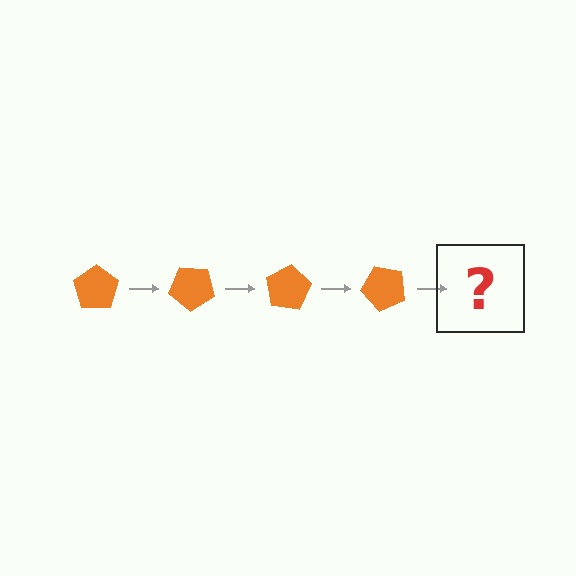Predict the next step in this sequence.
The next step is an orange pentagon rotated 160 degrees.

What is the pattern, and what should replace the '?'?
The pattern is that the pentagon rotates 40 degrees each step. The '?' should be an orange pentagon rotated 160 degrees.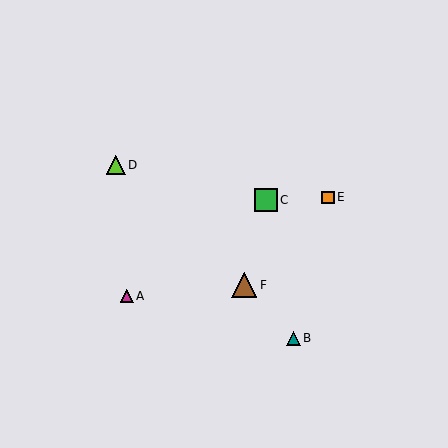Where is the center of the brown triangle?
The center of the brown triangle is at (244, 285).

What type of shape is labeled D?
Shape D is a lime triangle.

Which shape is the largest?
The brown triangle (labeled F) is the largest.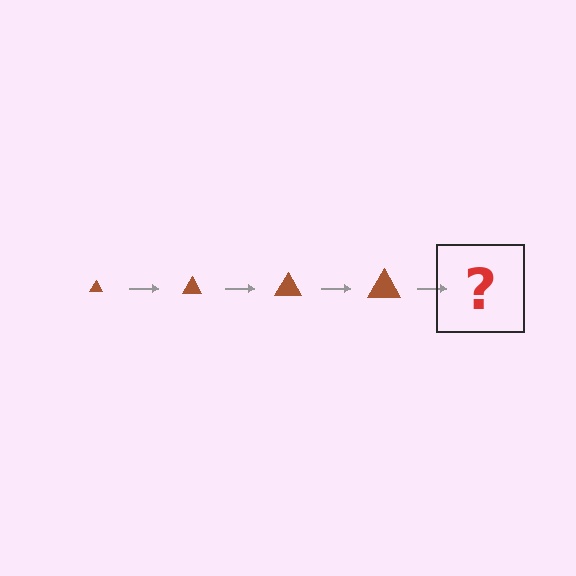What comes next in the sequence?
The next element should be a brown triangle, larger than the previous one.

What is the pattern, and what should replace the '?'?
The pattern is that the triangle gets progressively larger each step. The '?' should be a brown triangle, larger than the previous one.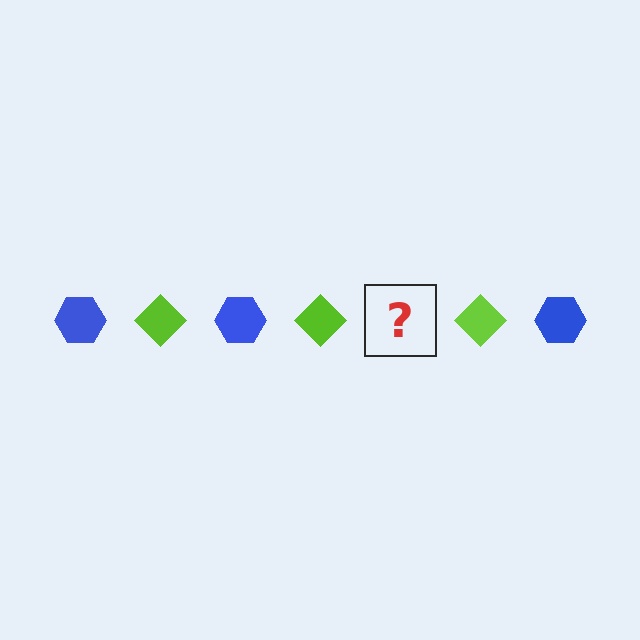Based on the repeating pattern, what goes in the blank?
The blank should be a blue hexagon.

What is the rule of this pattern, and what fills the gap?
The rule is that the pattern alternates between blue hexagon and lime diamond. The gap should be filled with a blue hexagon.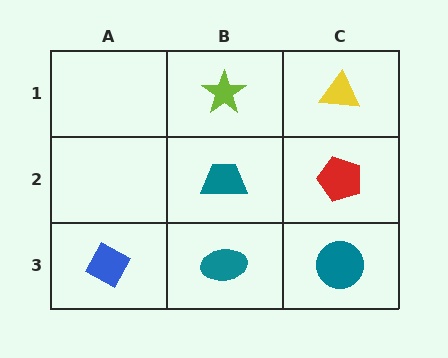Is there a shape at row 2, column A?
No, that cell is empty.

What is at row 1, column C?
A yellow triangle.